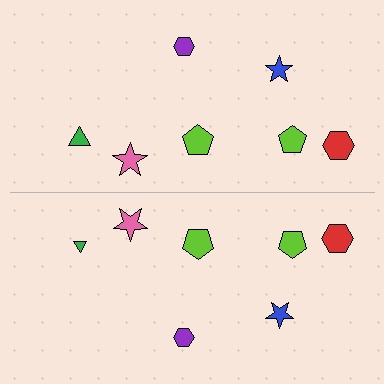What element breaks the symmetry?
The green triangle on the bottom side has a different size than its mirror counterpart.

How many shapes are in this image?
There are 14 shapes in this image.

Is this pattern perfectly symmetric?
No, the pattern is not perfectly symmetric. The green triangle on the bottom side has a different size than its mirror counterpart.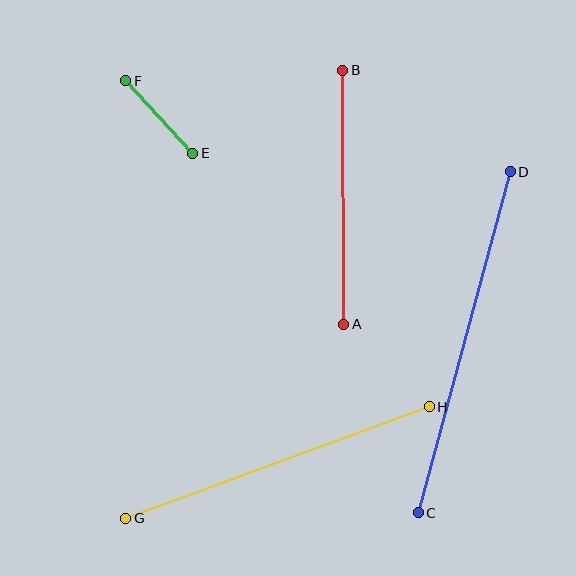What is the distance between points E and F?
The distance is approximately 99 pixels.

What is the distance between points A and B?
The distance is approximately 254 pixels.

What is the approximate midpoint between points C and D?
The midpoint is at approximately (464, 342) pixels.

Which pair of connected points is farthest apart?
Points C and D are farthest apart.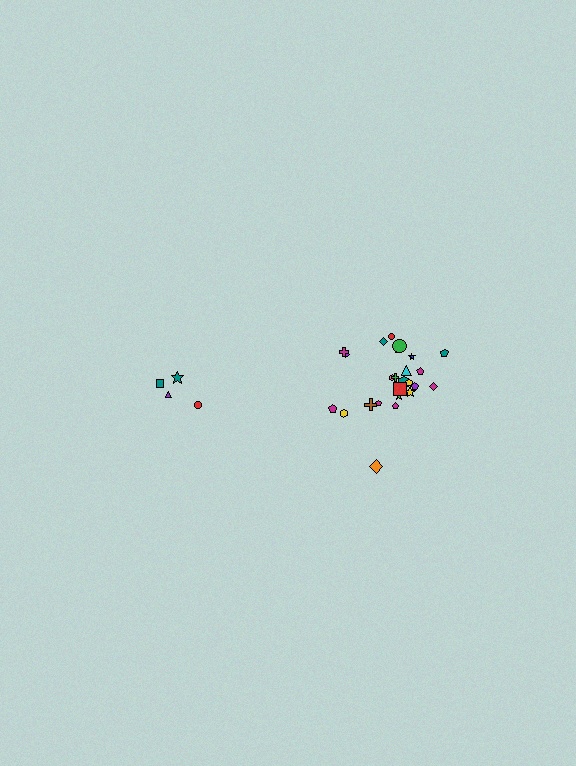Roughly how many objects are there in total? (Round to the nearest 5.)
Roughly 30 objects in total.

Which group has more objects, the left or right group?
The right group.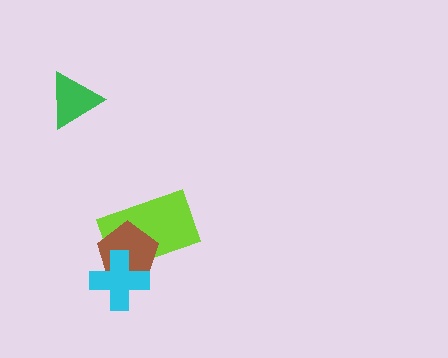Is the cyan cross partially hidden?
No, no other shape covers it.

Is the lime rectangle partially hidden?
Yes, it is partially covered by another shape.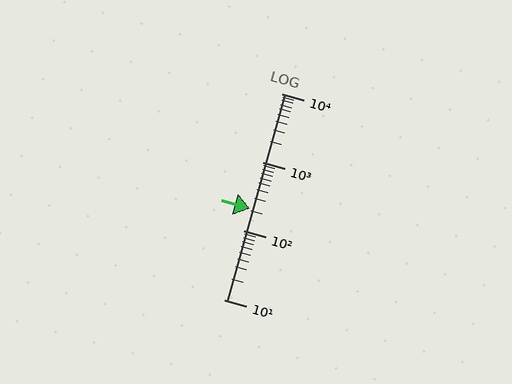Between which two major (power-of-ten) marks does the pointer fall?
The pointer is between 100 and 1000.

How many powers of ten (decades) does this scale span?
The scale spans 3 decades, from 10 to 10000.